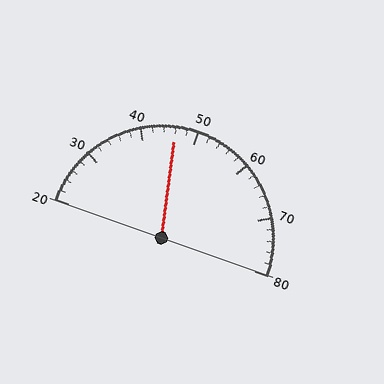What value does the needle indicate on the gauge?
The needle indicates approximately 46.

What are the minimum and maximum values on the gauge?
The gauge ranges from 20 to 80.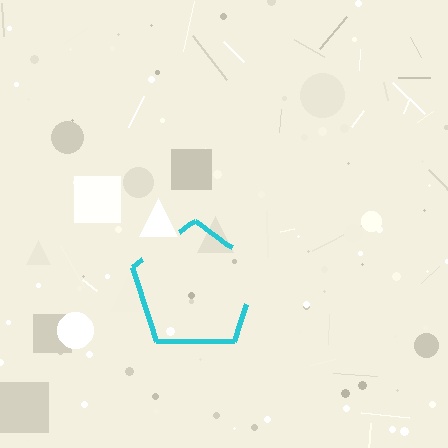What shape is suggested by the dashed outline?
The dashed outline suggests a pentagon.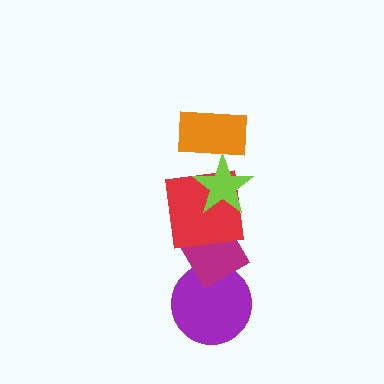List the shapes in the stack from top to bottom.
From top to bottom: the orange rectangle, the lime star, the red square, the magenta diamond, the purple circle.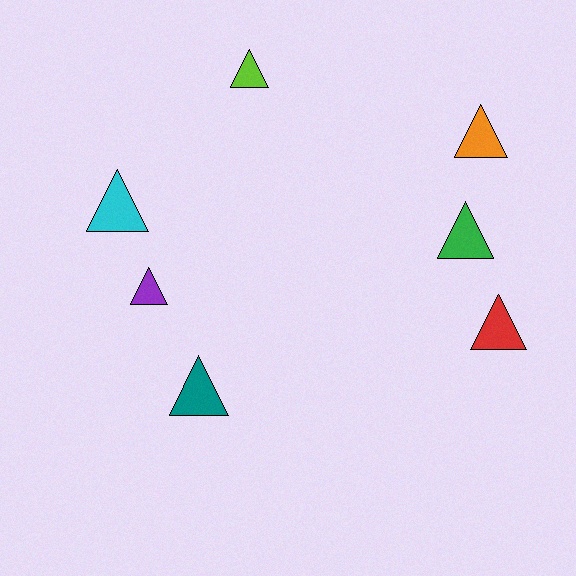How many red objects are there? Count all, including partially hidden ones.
There is 1 red object.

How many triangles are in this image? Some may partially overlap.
There are 7 triangles.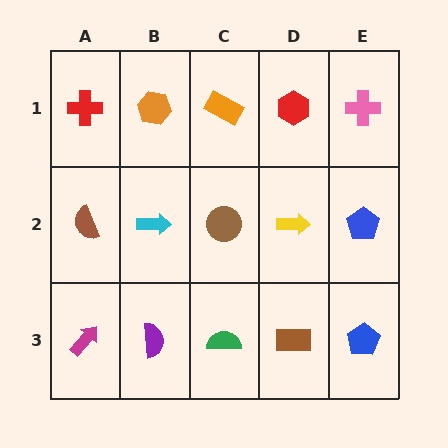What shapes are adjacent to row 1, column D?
A yellow arrow (row 2, column D), an orange rectangle (row 1, column C), a pink cross (row 1, column E).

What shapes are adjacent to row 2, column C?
An orange rectangle (row 1, column C), a green semicircle (row 3, column C), a cyan arrow (row 2, column B), a yellow arrow (row 2, column D).